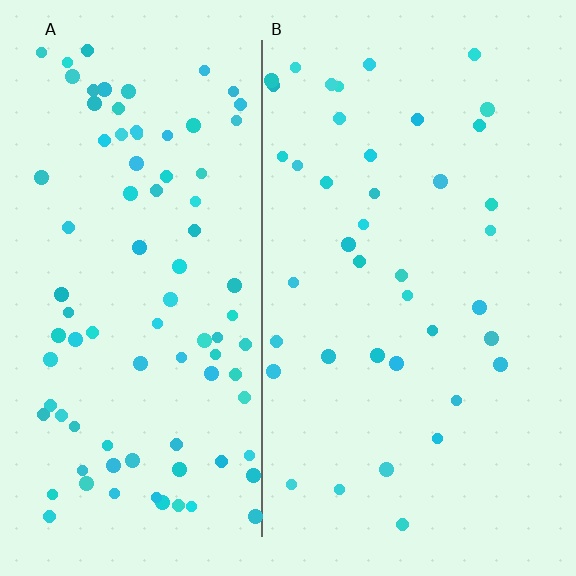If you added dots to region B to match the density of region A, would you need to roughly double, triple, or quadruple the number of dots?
Approximately double.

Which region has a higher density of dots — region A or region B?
A (the left).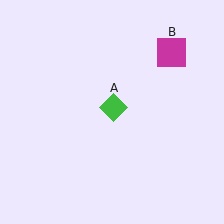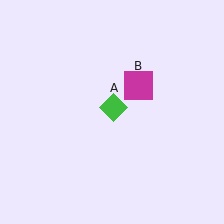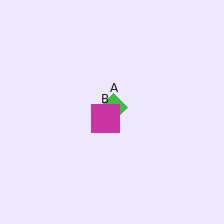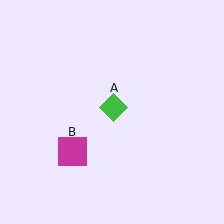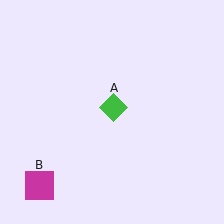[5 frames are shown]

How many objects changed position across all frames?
1 object changed position: magenta square (object B).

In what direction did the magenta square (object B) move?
The magenta square (object B) moved down and to the left.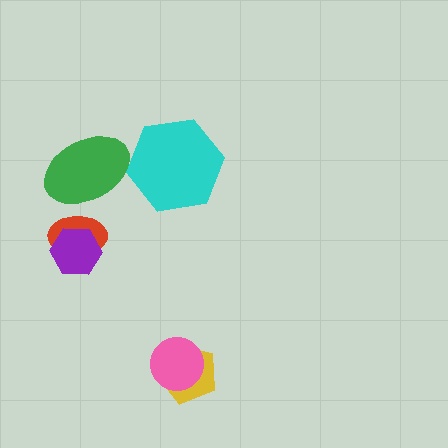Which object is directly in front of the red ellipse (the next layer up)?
The purple hexagon is directly in front of the red ellipse.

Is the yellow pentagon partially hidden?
Yes, it is partially covered by another shape.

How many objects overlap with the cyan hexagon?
0 objects overlap with the cyan hexagon.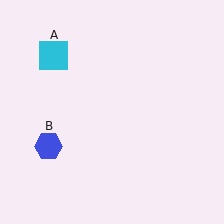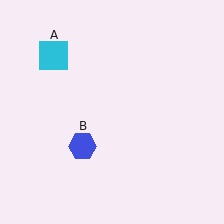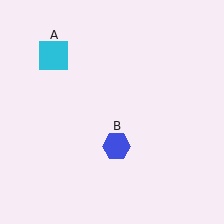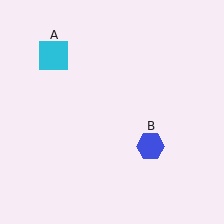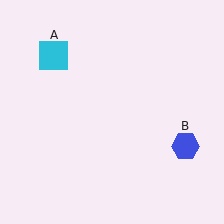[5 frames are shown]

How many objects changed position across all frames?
1 object changed position: blue hexagon (object B).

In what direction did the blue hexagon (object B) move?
The blue hexagon (object B) moved right.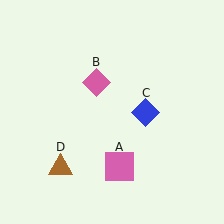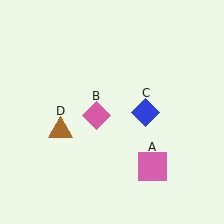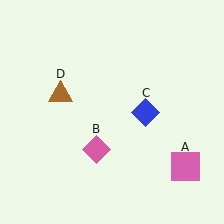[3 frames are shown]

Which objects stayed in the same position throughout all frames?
Blue diamond (object C) remained stationary.